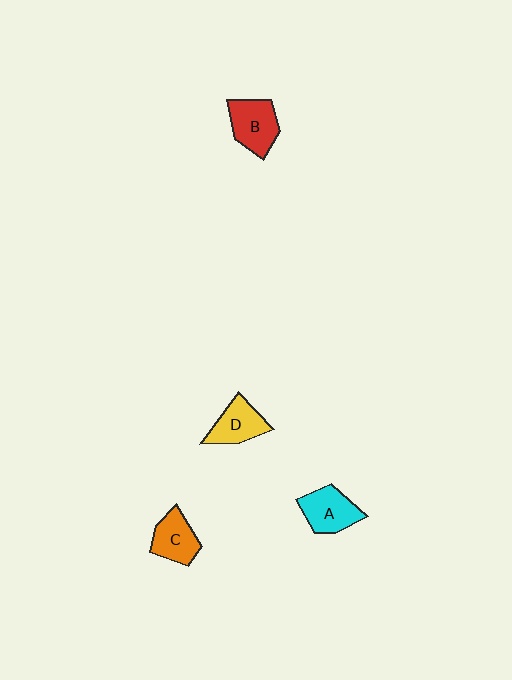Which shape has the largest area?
Shape B (red).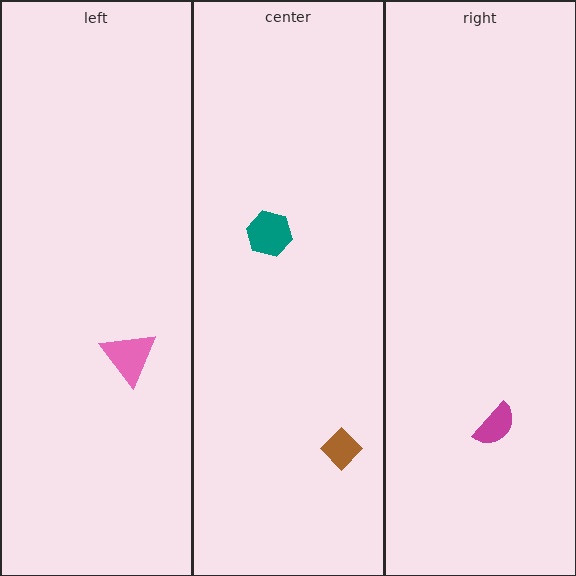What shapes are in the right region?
The magenta semicircle.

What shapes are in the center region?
The brown diamond, the teal hexagon.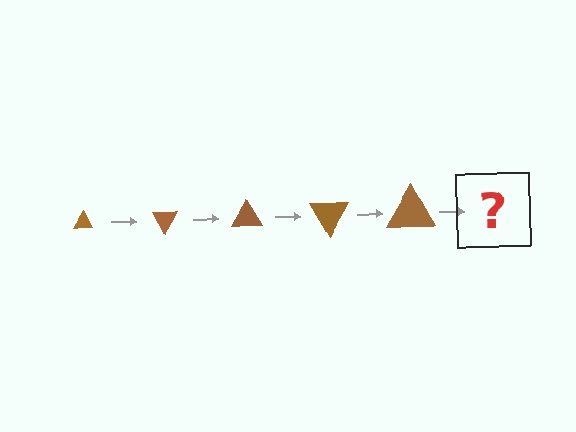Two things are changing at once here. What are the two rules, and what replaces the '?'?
The two rules are that the triangle grows larger each step and it rotates 60 degrees each step. The '?' should be a triangle, larger than the previous one and rotated 300 degrees from the start.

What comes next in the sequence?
The next element should be a triangle, larger than the previous one and rotated 300 degrees from the start.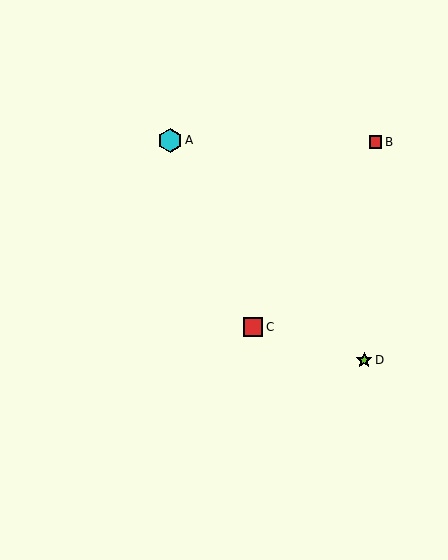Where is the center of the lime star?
The center of the lime star is at (364, 360).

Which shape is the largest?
The cyan hexagon (labeled A) is the largest.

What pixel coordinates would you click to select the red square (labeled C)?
Click at (253, 327) to select the red square C.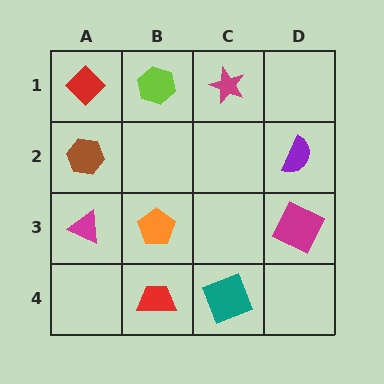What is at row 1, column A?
A red diamond.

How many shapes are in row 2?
2 shapes.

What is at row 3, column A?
A magenta triangle.